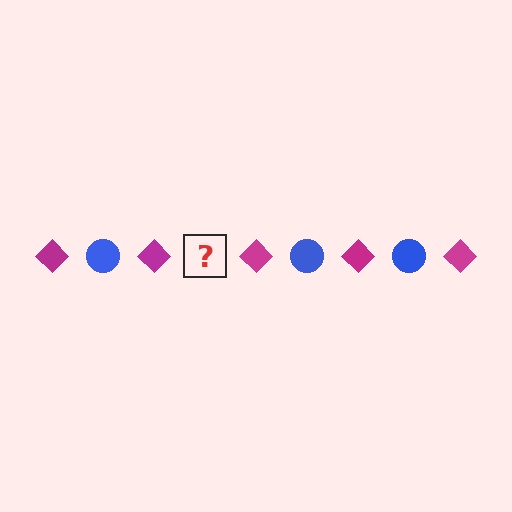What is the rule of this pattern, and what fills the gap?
The rule is that the pattern alternates between magenta diamond and blue circle. The gap should be filled with a blue circle.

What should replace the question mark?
The question mark should be replaced with a blue circle.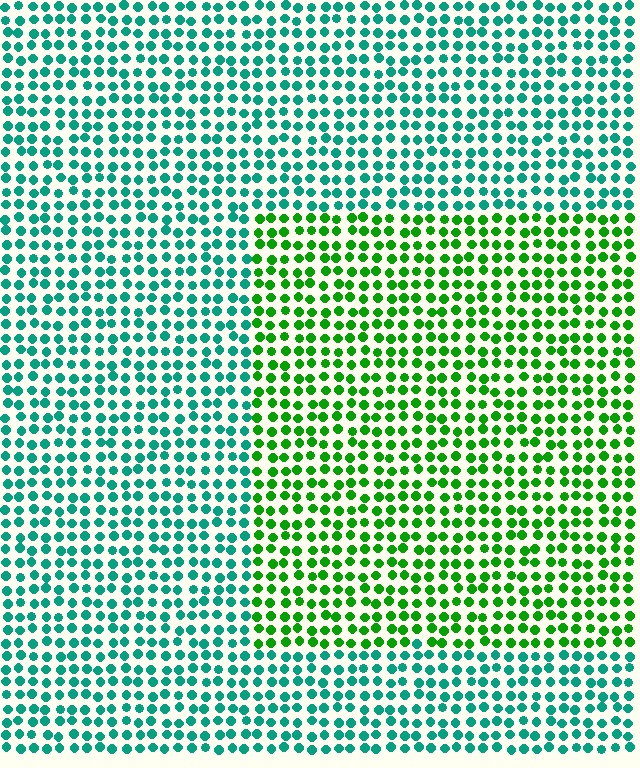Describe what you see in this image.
The image is filled with small teal elements in a uniform arrangement. A rectangle-shaped region is visible where the elements are tinted to a slightly different hue, forming a subtle color boundary.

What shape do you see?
I see a rectangle.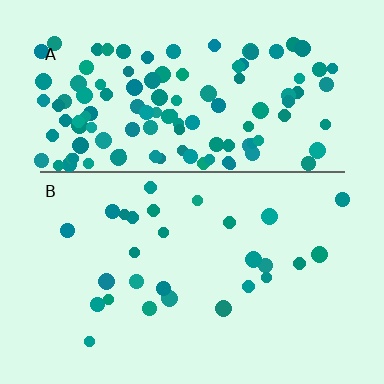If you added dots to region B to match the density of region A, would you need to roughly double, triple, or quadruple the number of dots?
Approximately quadruple.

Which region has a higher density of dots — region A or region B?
A (the top).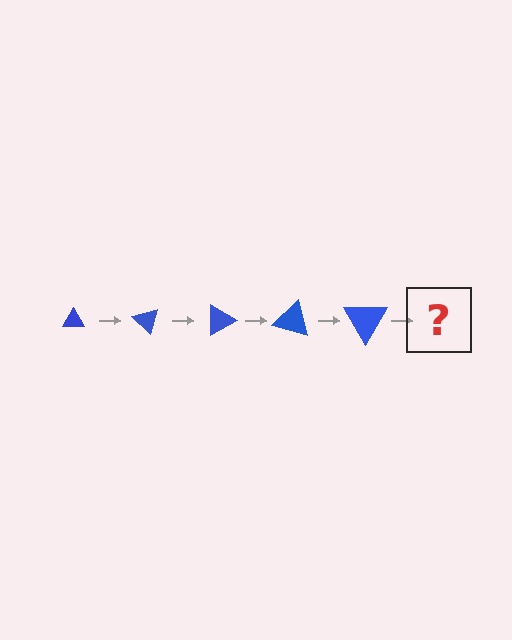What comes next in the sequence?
The next element should be a triangle, larger than the previous one and rotated 225 degrees from the start.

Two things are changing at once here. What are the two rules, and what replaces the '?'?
The two rules are that the triangle grows larger each step and it rotates 45 degrees each step. The '?' should be a triangle, larger than the previous one and rotated 225 degrees from the start.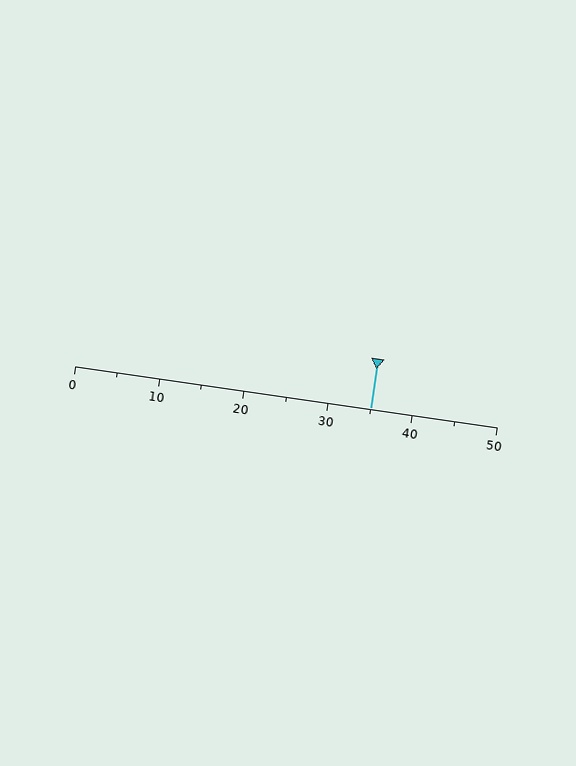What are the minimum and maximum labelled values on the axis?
The axis runs from 0 to 50.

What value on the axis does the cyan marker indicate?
The marker indicates approximately 35.